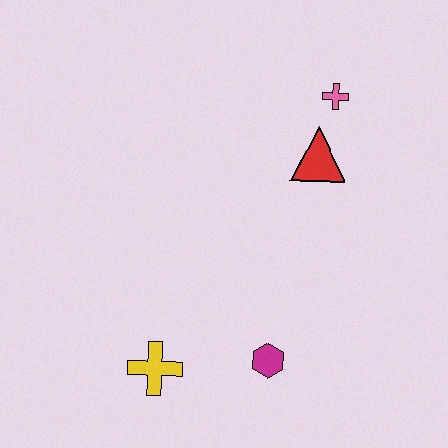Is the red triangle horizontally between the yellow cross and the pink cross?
Yes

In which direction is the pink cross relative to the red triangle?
The pink cross is above the red triangle.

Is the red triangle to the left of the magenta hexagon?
No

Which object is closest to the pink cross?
The red triangle is closest to the pink cross.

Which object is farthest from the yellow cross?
The pink cross is farthest from the yellow cross.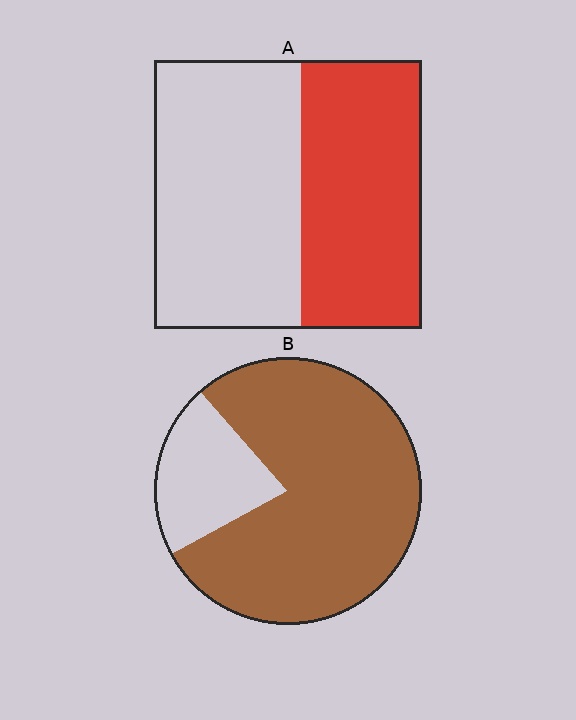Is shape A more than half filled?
No.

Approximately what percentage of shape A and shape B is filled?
A is approximately 45% and B is approximately 80%.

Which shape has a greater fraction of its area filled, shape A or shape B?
Shape B.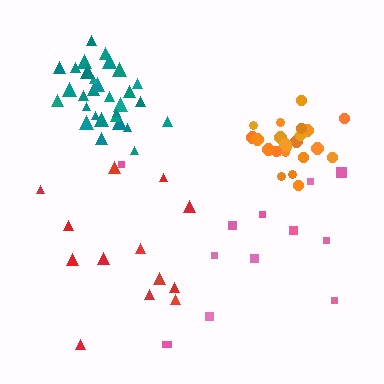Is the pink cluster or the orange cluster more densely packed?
Orange.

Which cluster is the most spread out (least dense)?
Pink.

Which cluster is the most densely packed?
Orange.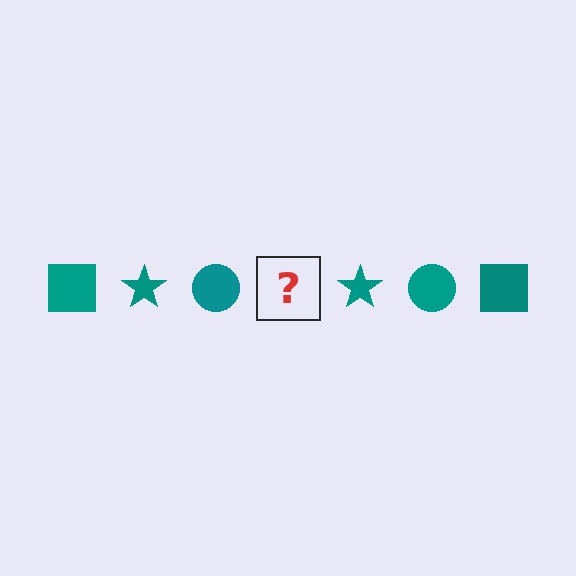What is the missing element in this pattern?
The missing element is a teal square.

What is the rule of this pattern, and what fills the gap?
The rule is that the pattern cycles through square, star, circle shapes in teal. The gap should be filled with a teal square.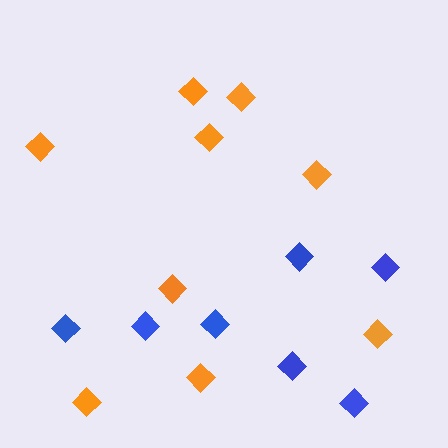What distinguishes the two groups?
There are 2 groups: one group of orange diamonds (9) and one group of blue diamonds (7).